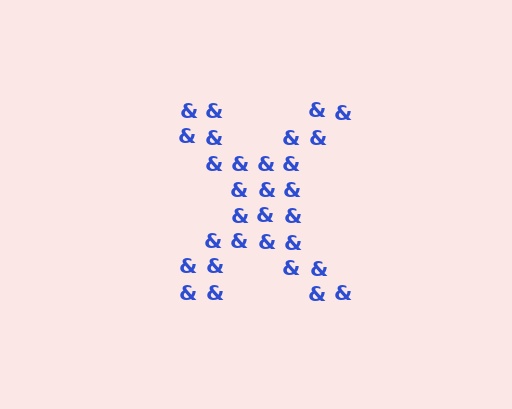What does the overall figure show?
The overall figure shows the letter X.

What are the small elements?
The small elements are ampersands.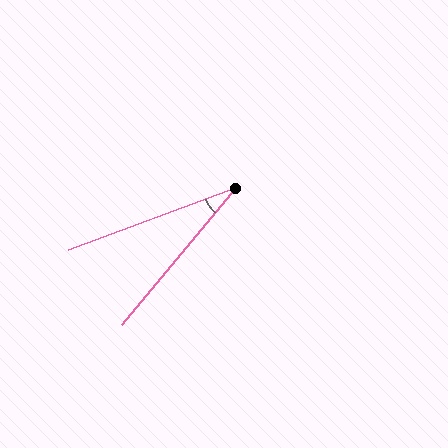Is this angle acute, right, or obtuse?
It is acute.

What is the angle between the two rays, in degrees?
Approximately 30 degrees.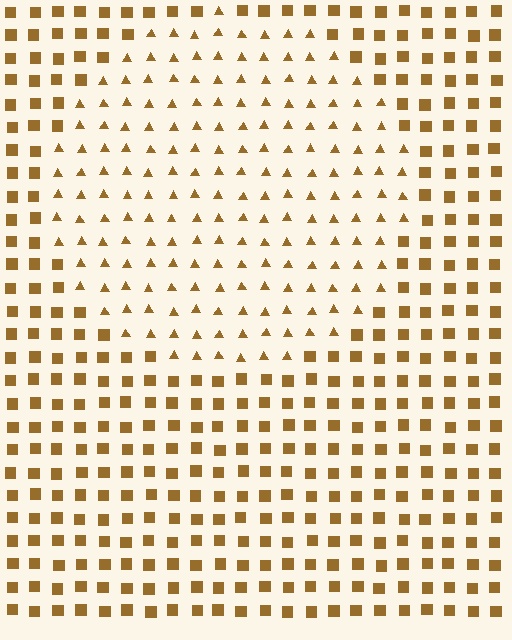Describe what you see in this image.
The image is filled with small brown elements arranged in a uniform grid. A circle-shaped region contains triangles, while the surrounding area contains squares. The boundary is defined purely by the change in element shape.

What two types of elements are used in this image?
The image uses triangles inside the circle region and squares outside it.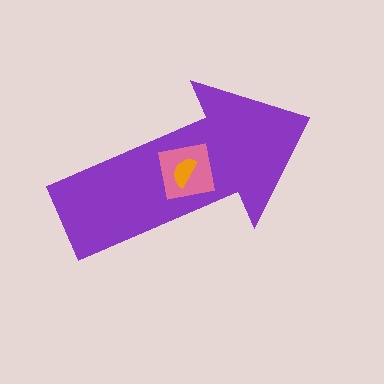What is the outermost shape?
The purple arrow.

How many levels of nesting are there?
3.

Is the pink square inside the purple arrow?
Yes.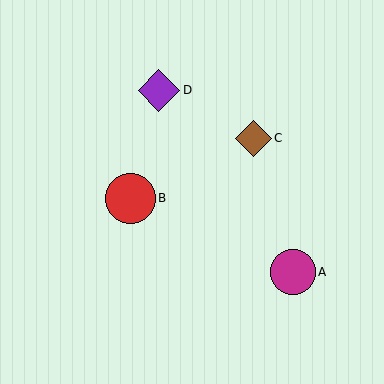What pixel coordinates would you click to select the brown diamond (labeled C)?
Click at (254, 138) to select the brown diamond C.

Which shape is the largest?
The red circle (labeled B) is the largest.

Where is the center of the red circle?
The center of the red circle is at (130, 198).